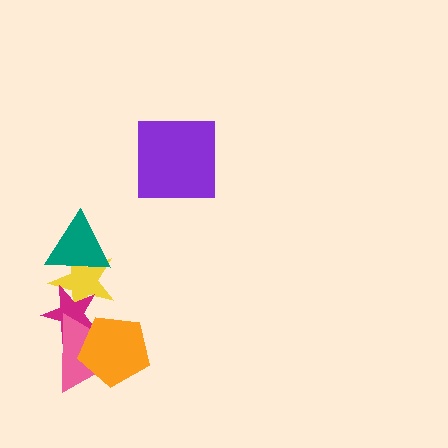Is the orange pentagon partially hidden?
No, no other shape covers it.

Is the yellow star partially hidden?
Yes, it is partially covered by another shape.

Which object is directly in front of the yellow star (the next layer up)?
The teal triangle is directly in front of the yellow star.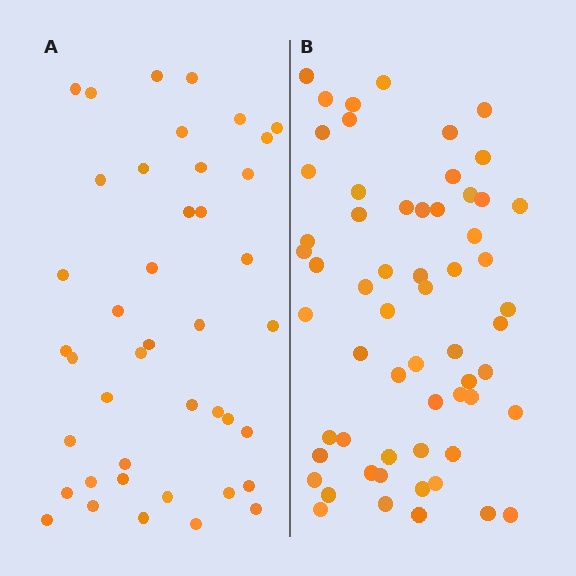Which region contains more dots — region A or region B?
Region B (the right region) has more dots.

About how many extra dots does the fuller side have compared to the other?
Region B has approximately 20 more dots than region A.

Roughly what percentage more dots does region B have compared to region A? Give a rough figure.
About 45% more.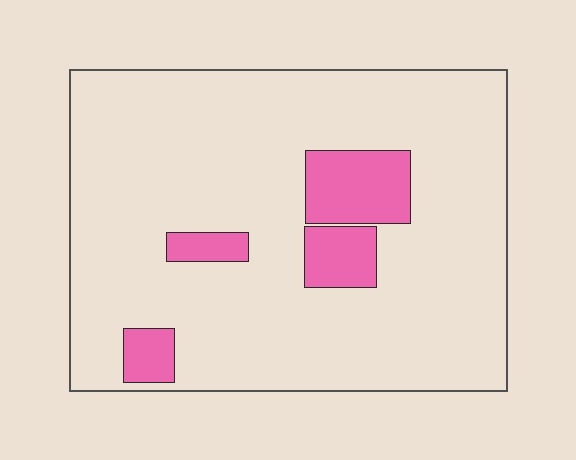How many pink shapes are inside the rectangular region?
4.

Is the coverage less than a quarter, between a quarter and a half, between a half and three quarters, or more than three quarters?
Less than a quarter.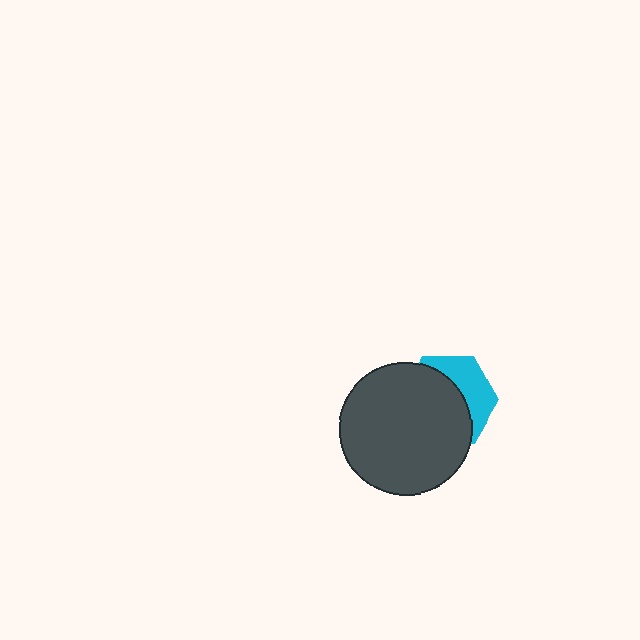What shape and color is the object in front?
The object in front is a dark gray circle.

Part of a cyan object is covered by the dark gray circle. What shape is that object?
It is a hexagon.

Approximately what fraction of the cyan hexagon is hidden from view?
Roughly 63% of the cyan hexagon is hidden behind the dark gray circle.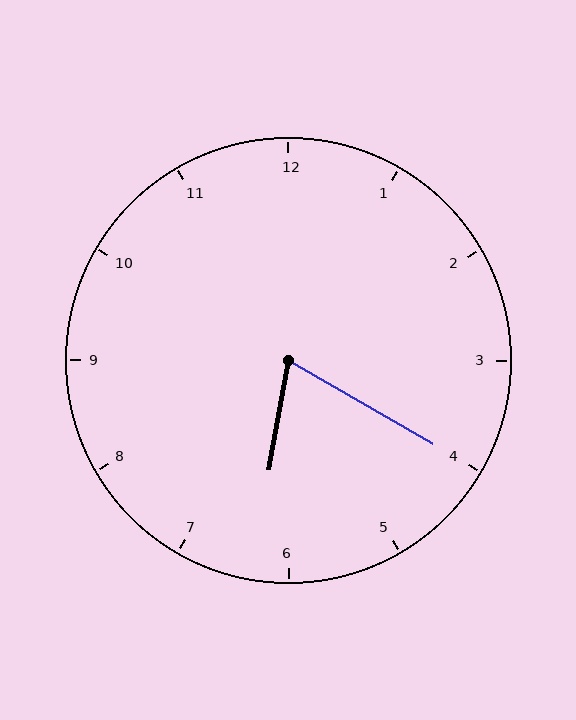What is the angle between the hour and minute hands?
Approximately 70 degrees.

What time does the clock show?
6:20.